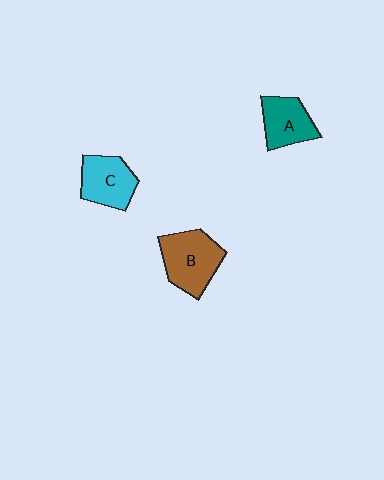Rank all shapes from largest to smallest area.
From largest to smallest: B (brown), C (cyan), A (teal).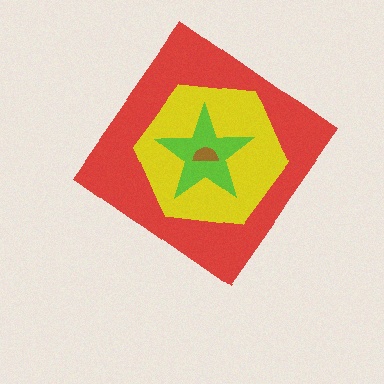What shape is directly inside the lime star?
The brown semicircle.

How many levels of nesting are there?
4.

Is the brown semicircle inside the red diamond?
Yes.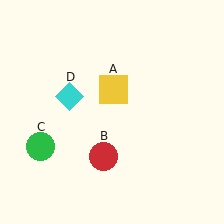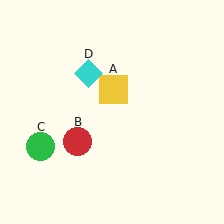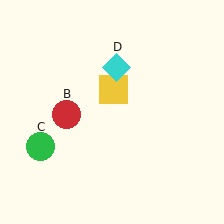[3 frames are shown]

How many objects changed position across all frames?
2 objects changed position: red circle (object B), cyan diamond (object D).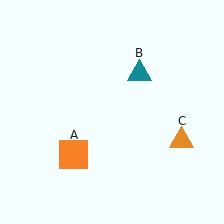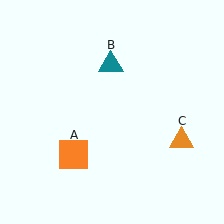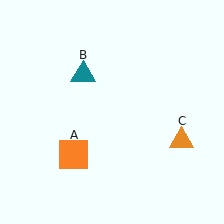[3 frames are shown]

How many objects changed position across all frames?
1 object changed position: teal triangle (object B).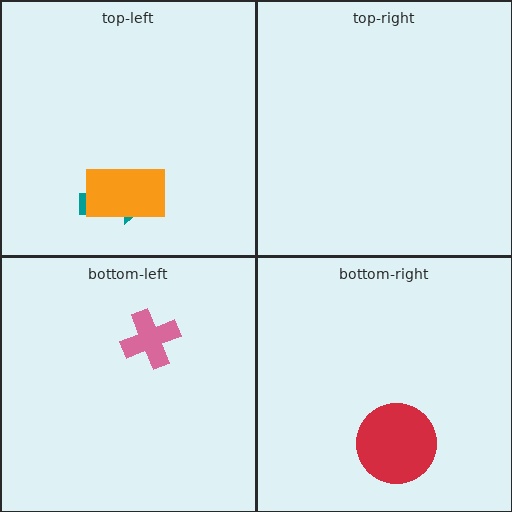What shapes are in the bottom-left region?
The pink cross.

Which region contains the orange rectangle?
The top-left region.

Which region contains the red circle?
The bottom-right region.